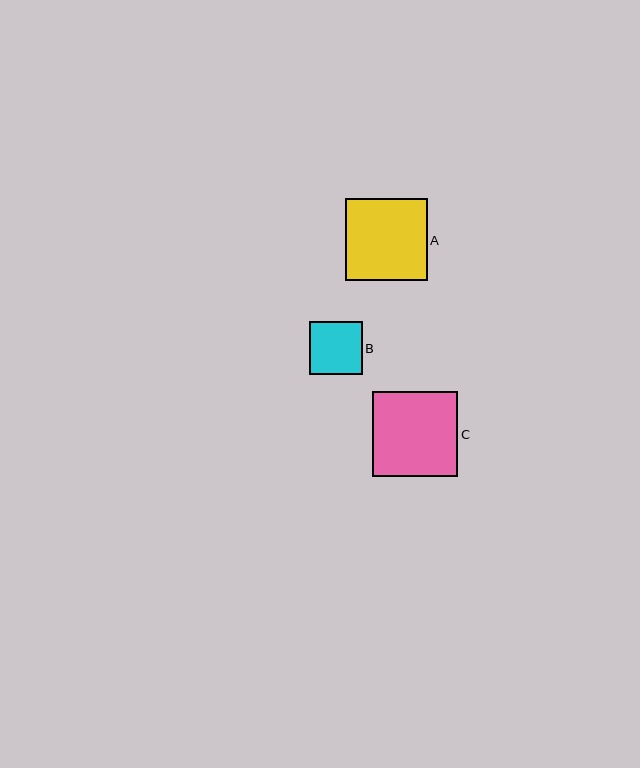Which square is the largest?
Square C is the largest with a size of approximately 85 pixels.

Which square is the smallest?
Square B is the smallest with a size of approximately 53 pixels.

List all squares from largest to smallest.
From largest to smallest: C, A, B.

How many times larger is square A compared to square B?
Square A is approximately 1.5 times the size of square B.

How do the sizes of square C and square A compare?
Square C and square A are approximately the same size.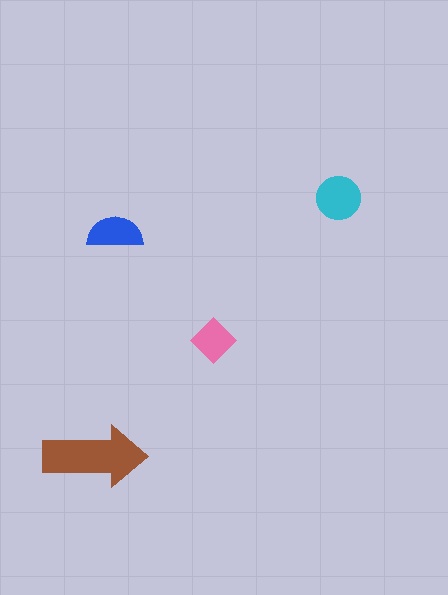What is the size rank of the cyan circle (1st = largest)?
2nd.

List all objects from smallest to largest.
The pink diamond, the blue semicircle, the cyan circle, the brown arrow.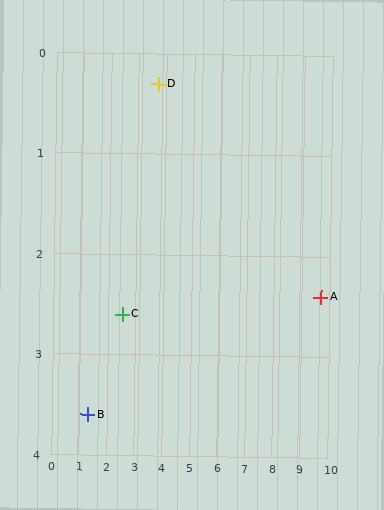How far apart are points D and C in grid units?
Points D and C are about 2.6 grid units apart.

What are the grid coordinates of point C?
Point C is at approximately (2.5, 2.6).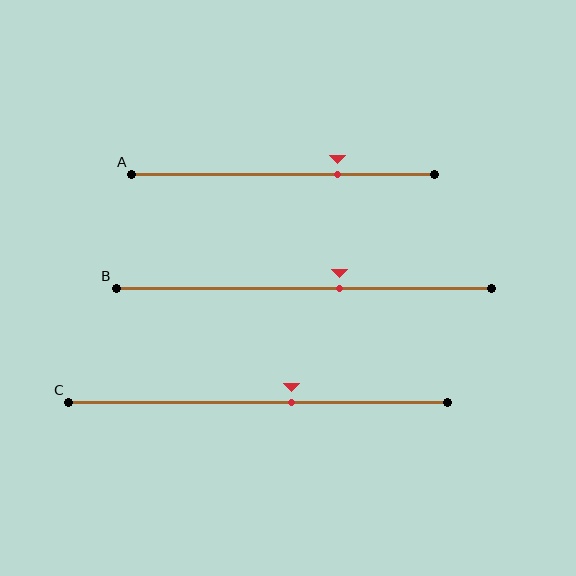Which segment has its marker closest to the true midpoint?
Segment C has its marker closest to the true midpoint.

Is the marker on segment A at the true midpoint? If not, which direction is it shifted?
No, the marker on segment A is shifted to the right by about 18% of the segment length.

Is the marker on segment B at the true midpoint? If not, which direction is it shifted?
No, the marker on segment B is shifted to the right by about 10% of the segment length.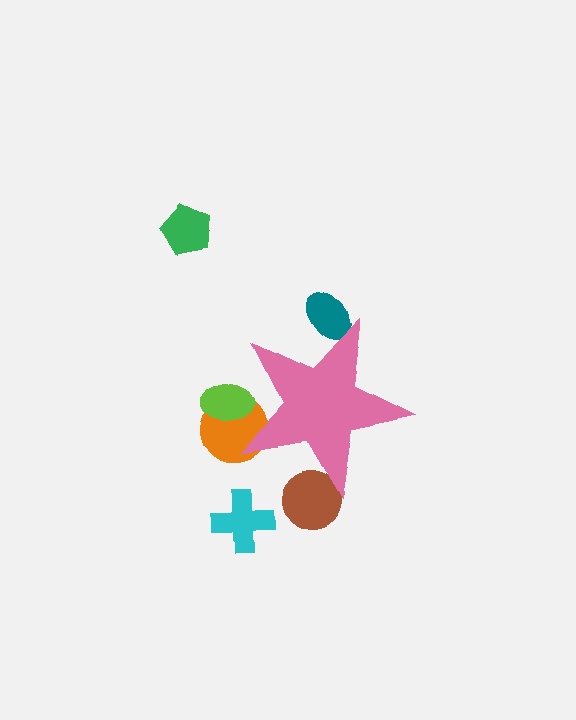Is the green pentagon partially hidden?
No, the green pentagon is fully visible.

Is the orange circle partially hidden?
Yes, the orange circle is partially hidden behind the pink star.